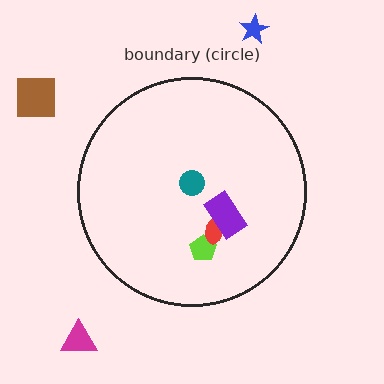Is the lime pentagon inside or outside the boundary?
Inside.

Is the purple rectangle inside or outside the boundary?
Inside.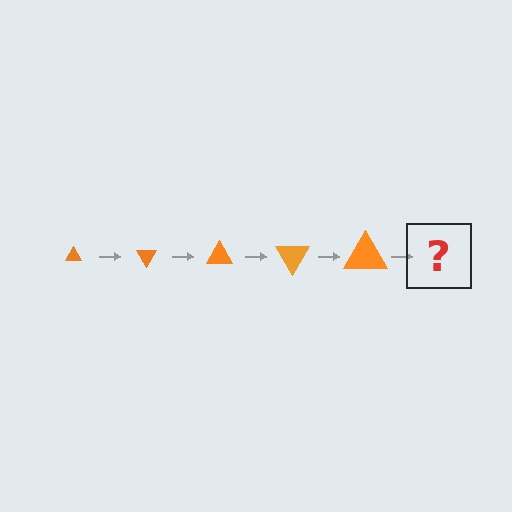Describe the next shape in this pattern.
It should be a triangle, larger than the previous one and rotated 300 degrees from the start.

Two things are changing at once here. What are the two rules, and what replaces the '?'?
The two rules are that the triangle grows larger each step and it rotates 60 degrees each step. The '?' should be a triangle, larger than the previous one and rotated 300 degrees from the start.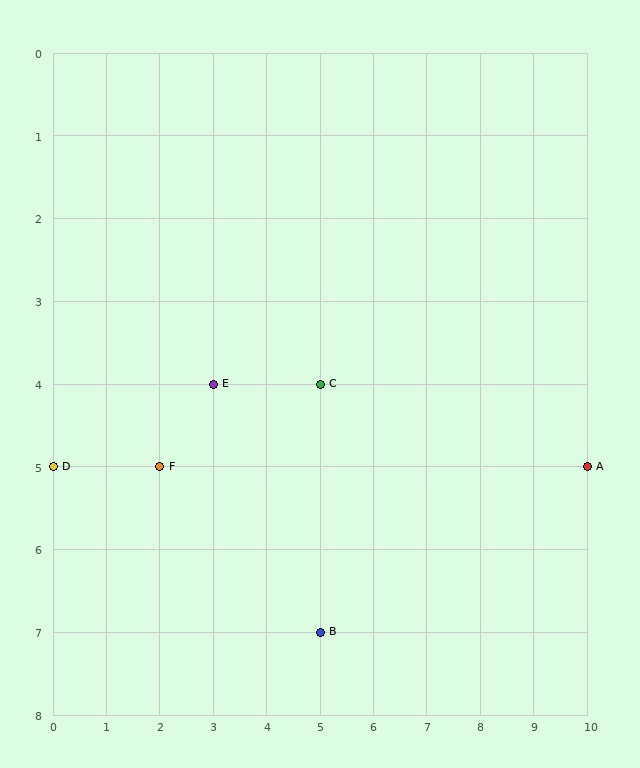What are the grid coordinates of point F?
Point F is at grid coordinates (2, 5).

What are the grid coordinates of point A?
Point A is at grid coordinates (10, 5).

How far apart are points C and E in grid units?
Points C and E are 2 columns apart.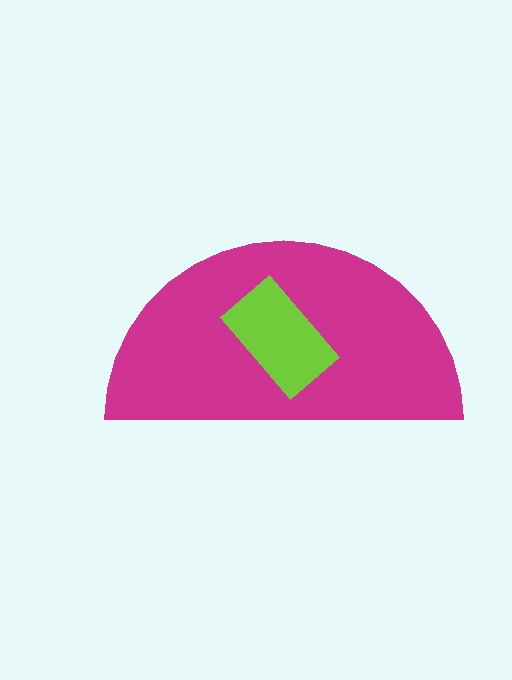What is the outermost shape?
The magenta semicircle.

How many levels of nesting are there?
2.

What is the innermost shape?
The lime rectangle.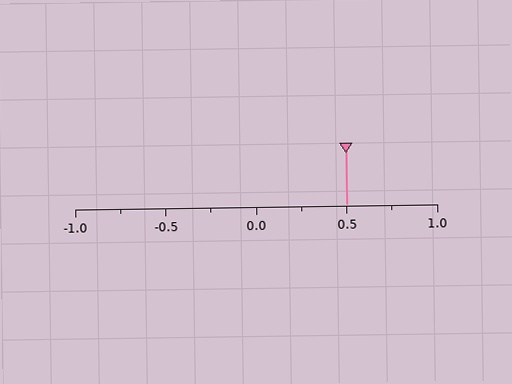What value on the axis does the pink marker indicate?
The marker indicates approximately 0.5.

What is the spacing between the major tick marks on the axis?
The major ticks are spaced 0.5 apart.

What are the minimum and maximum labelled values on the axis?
The axis runs from -1.0 to 1.0.